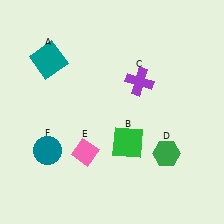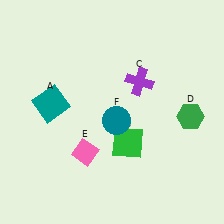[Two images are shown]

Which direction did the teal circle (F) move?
The teal circle (F) moved right.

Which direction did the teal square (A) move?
The teal square (A) moved down.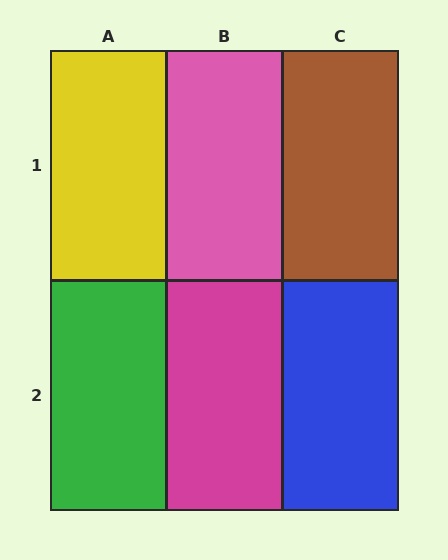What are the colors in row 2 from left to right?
Green, magenta, blue.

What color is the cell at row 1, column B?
Pink.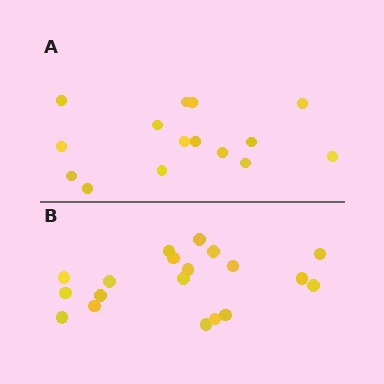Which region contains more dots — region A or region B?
Region B (the bottom region) has more dots.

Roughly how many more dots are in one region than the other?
Region B has about 4 more dots than region A.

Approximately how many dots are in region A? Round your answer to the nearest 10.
About 20 dots. (The exact count is 15, which rounds to 20.)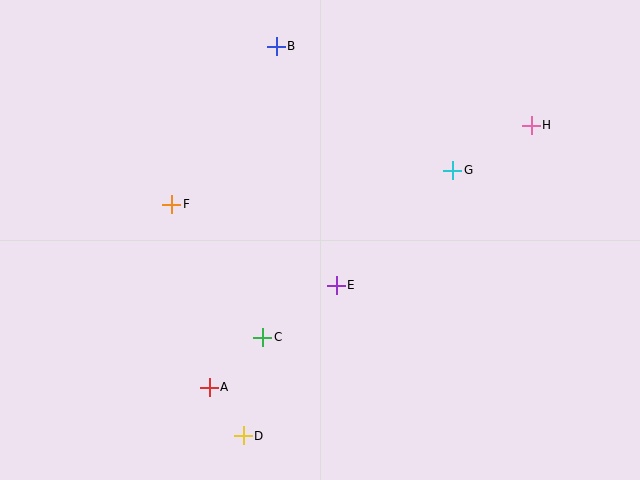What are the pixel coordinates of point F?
Point F is at (172, 204).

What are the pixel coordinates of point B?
Point B is at (276, 46).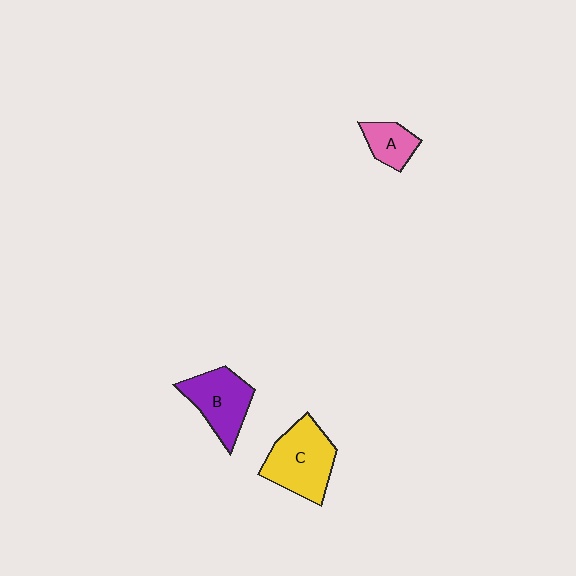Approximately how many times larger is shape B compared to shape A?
Approximately 1.8 times.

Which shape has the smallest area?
Shape A (pink).